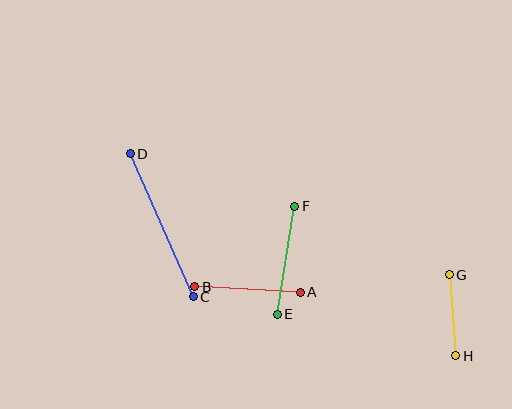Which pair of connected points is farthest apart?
Points C and D are farthest apart.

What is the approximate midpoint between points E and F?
The midpoint is at approximately (286, 260) pixels.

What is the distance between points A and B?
The distance is approximately 106 pixels.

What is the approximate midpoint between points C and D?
The midpoint is at approximately (162, 225) pixels.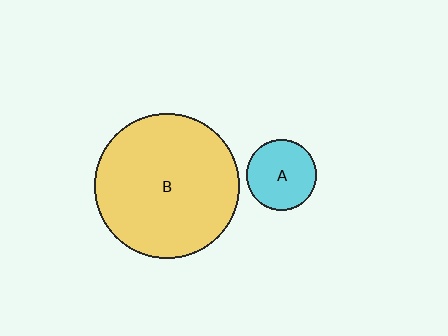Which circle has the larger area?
Circle B (yellow).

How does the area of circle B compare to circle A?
Approximately 4.3 times.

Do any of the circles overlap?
No, none of the circles overlap.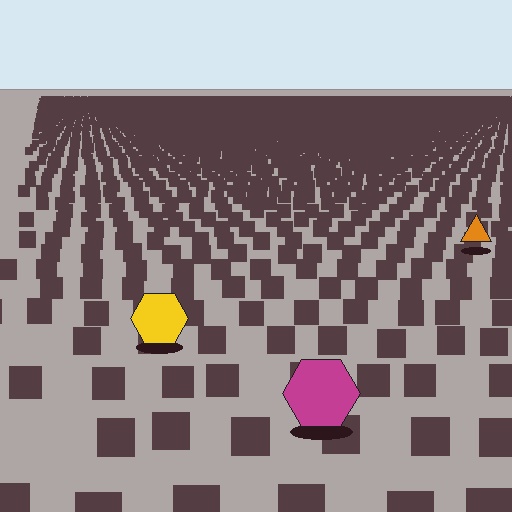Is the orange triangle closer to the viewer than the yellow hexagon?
No. The yellow hexagon is closer — you can tell from the texture gradient: the ground texture is coarser near it.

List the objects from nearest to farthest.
From nearest to farthest: the magenta hexagon, the yellow hexagon, the orange triangle.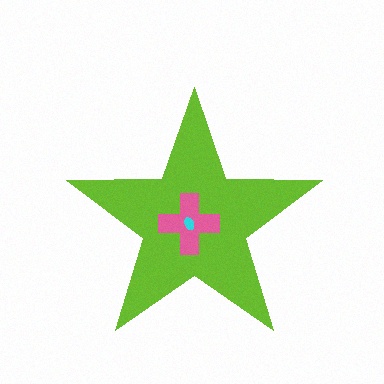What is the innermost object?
The cyan ellipse.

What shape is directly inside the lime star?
The pink cross.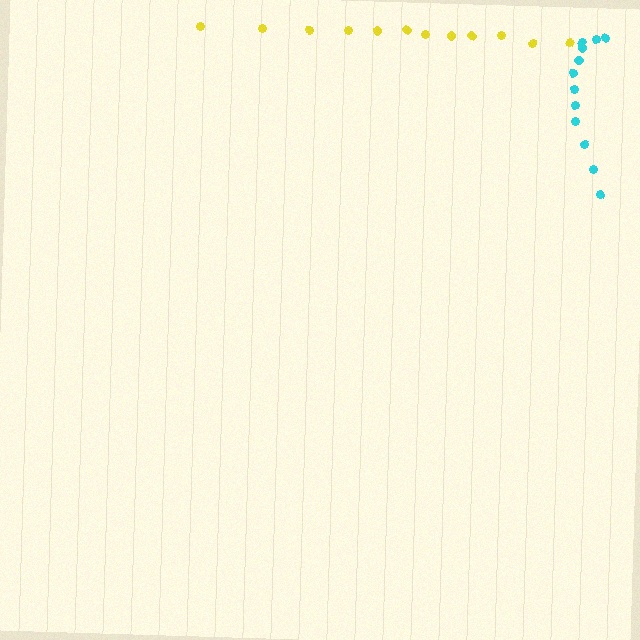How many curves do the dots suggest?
There are 2 distinct paths.